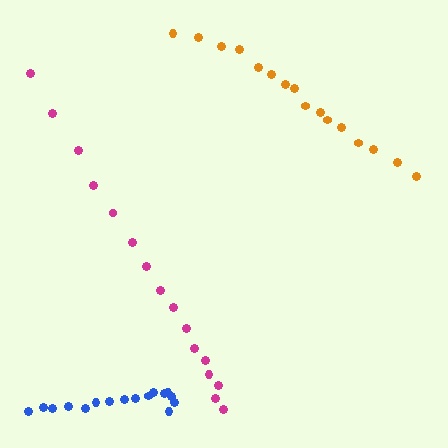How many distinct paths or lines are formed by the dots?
There are 3 distinct paths.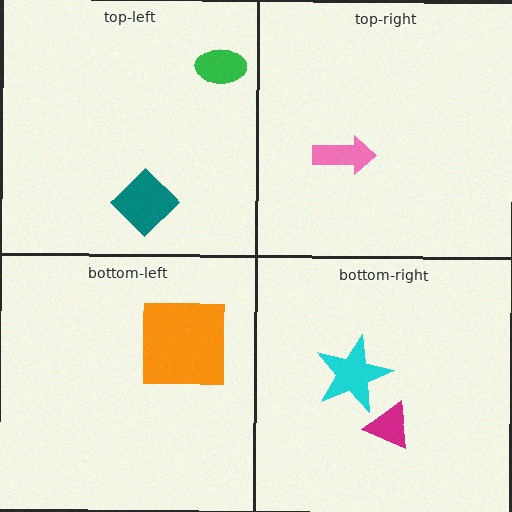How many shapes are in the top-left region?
2.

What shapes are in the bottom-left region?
The orange square.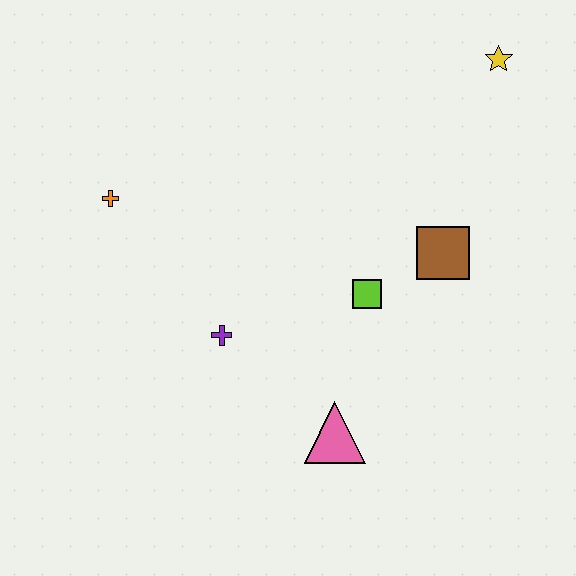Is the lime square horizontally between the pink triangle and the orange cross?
No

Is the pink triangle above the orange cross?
No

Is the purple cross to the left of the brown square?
Yes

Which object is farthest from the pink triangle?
The yellow star is farthest from the pink triangle.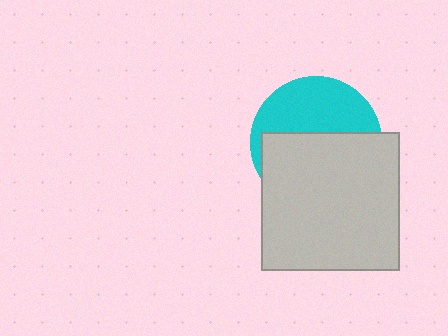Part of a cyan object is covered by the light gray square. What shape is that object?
It is a circle.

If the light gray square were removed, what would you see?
You would see the complete cyan circle.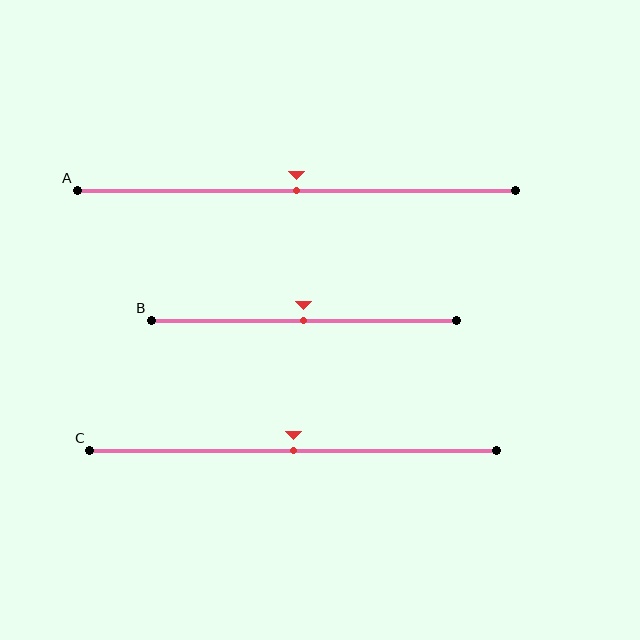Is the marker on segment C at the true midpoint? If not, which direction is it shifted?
Yes, the marker on segment C is at the true midpoint.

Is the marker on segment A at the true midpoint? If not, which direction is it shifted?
Yes, the marker on segment A is at the true midpoint.